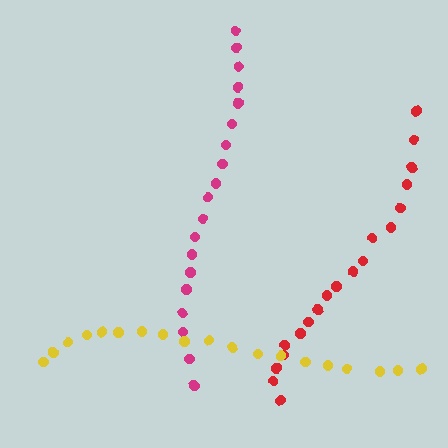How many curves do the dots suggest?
There are 3 distinct paths.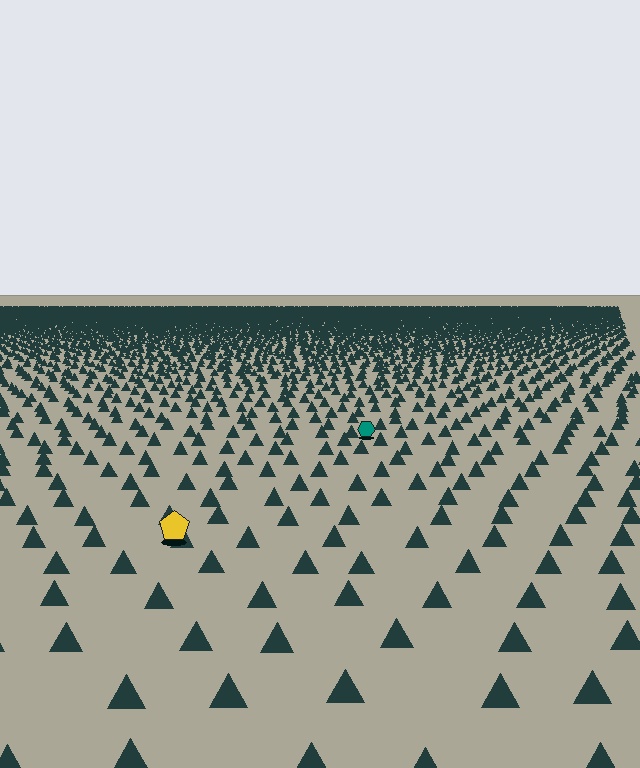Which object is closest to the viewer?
The yellow pentagon is closest. The texture marks near it are larger and more spread out.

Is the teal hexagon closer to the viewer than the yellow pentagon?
No. The yellow pentagon is closer — you can tell from the texture gradient: the ground texture is coarser near it.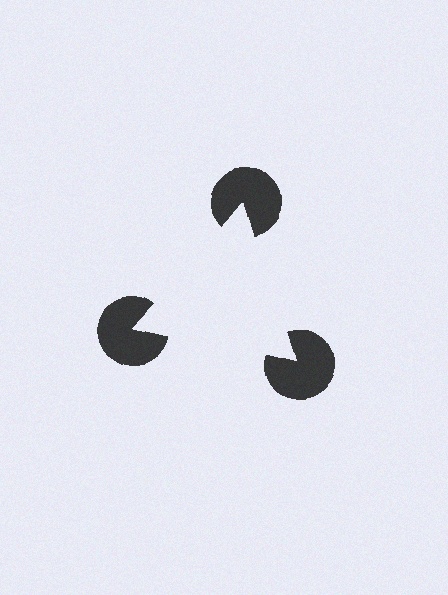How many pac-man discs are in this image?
There are 3 — one at each vertex of the illusory triangle.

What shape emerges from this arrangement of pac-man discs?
An illusory triangle — its edges are inferred from the aligned wedge cuts in the pac-man discs, not physically drawn.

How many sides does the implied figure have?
3 sides.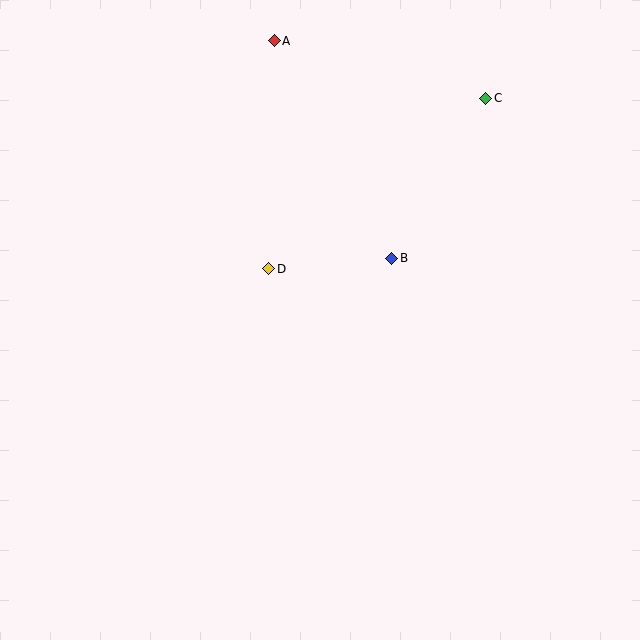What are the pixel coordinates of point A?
Point A is at (274, 41).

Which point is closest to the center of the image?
Point D at (269, 269) is closest to the center.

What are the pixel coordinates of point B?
Point B is at (392, 258).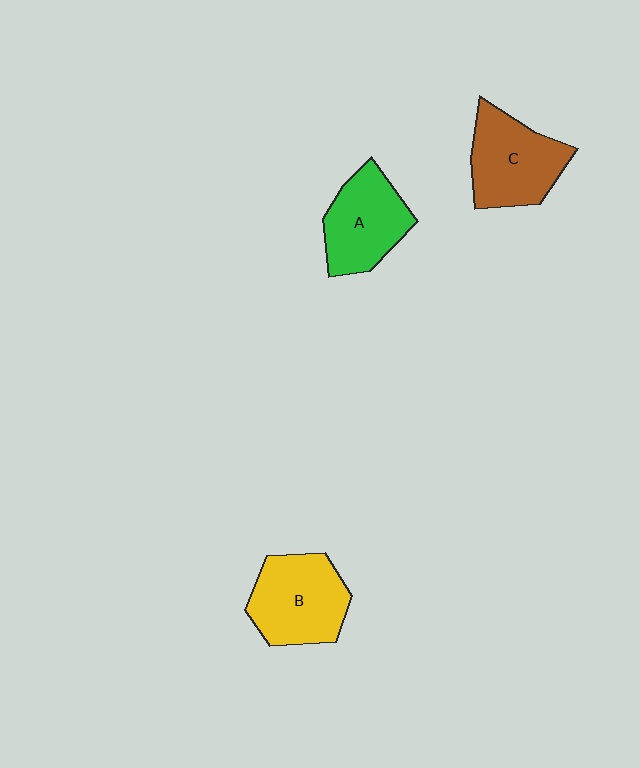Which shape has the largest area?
Shape B (yellow).